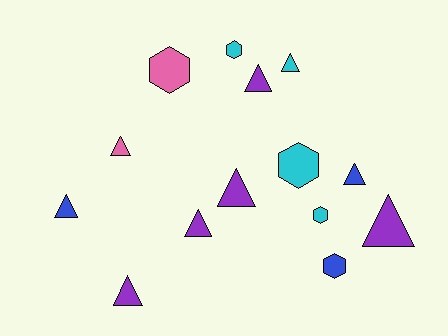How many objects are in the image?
There are 14 objects.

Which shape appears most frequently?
Triangle, with 9 objects.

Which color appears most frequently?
Purple, with 5 objects.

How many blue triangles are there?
There are 2 blue triangles.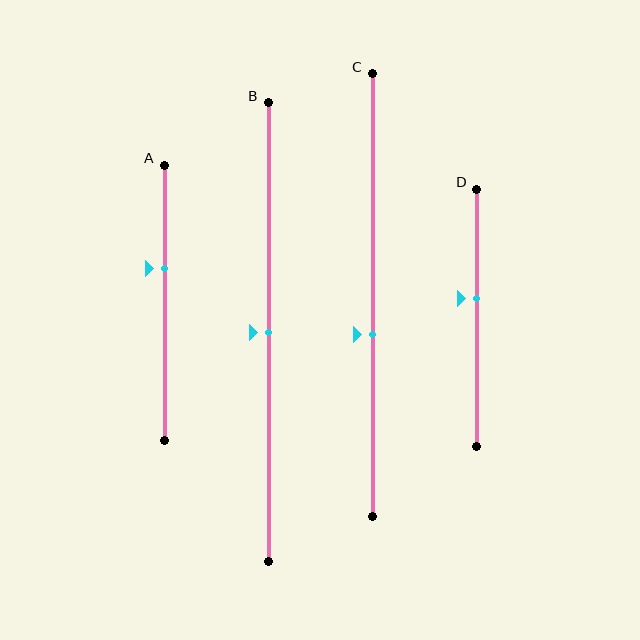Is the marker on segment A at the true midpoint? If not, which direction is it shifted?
No, the marker on segment A is shifted upward by about 13% of the segment length.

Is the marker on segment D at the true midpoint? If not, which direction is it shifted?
No, the marker on segment D is shifted upward by about 7% of the segment length.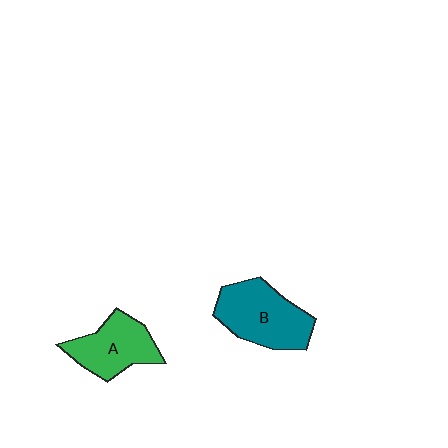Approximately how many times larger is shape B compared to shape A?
Approximately 1.2 times.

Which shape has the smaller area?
Shape A (green).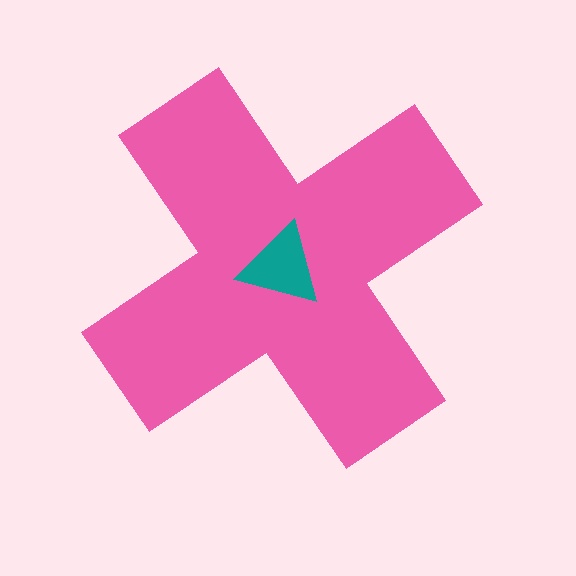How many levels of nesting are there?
2.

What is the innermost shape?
The teal triangle.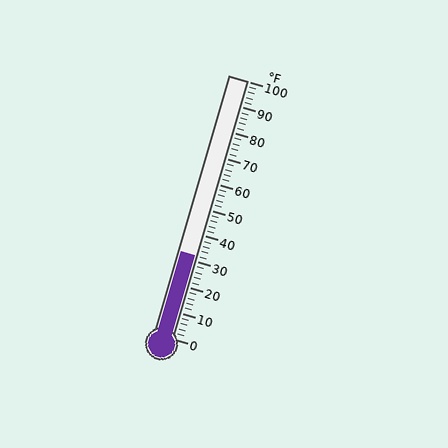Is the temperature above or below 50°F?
The temperature is below 50°F.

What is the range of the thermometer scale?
The thermometer scale ranges from 0°F to 100°F.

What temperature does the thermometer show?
The thermometer shows approximately 32°F.